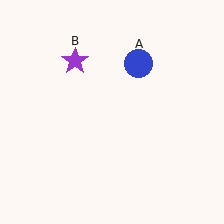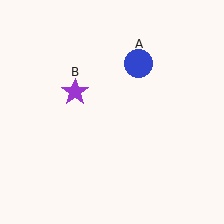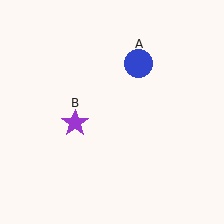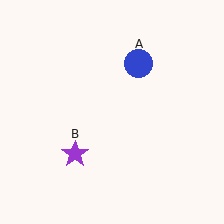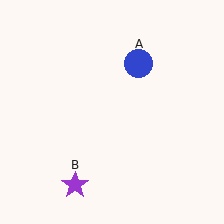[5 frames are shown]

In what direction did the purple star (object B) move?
The purple star (object B) moved down.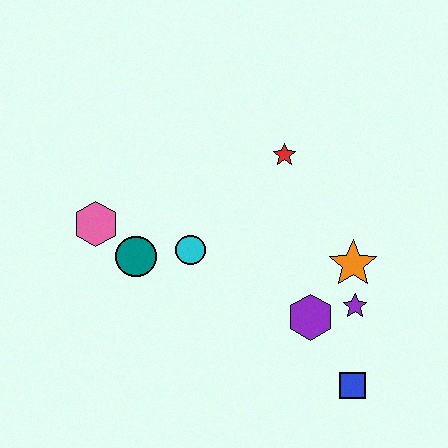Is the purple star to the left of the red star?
No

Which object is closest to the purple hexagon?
The purple star is closest to the purple hexagon.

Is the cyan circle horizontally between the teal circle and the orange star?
Yes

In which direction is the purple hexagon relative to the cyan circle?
The purple hexagon is to the right of the cyan circle.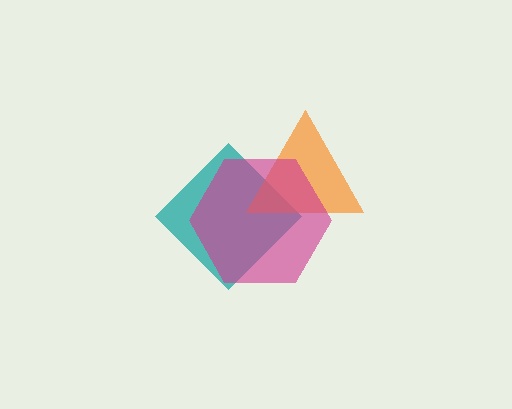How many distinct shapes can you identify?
There are 3 distinct shapes: a teal diamond, an orange triangle, a magenta hexagon.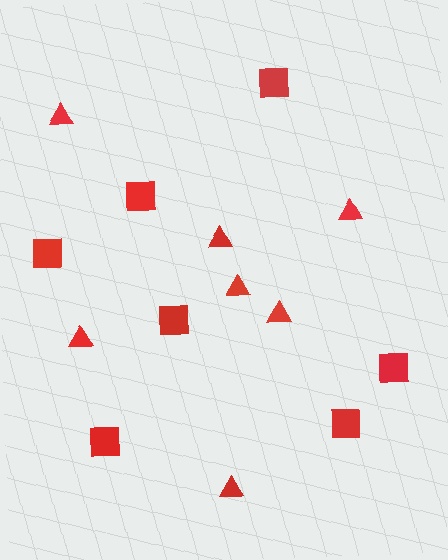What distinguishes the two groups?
There are 2 groups: one group of squares (7) and one group of triangles (7).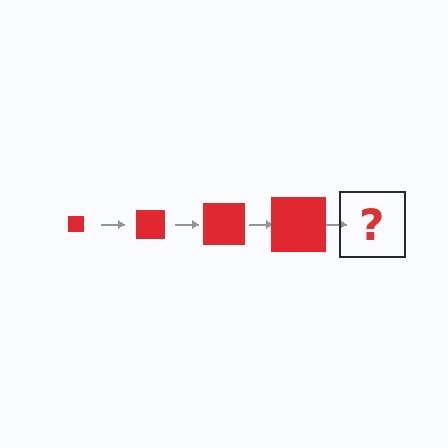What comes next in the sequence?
The next element should be a red square, larger than the previous one.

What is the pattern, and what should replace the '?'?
The pattern is that the square gets progressively larger each step. The '?' should be a red square, larger than the previous one.